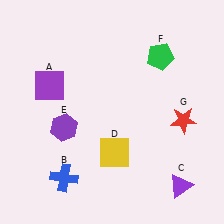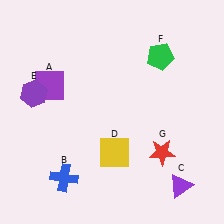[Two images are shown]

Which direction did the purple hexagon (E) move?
The purple hexagon (E) moved up.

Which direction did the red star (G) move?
The red star (G) moved down.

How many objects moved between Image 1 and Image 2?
2 objects moved between the two images.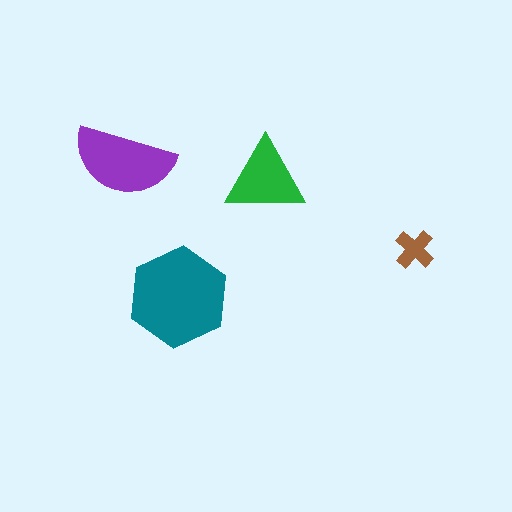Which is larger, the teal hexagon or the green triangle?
The teal hexagon.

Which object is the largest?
The teal hexagon.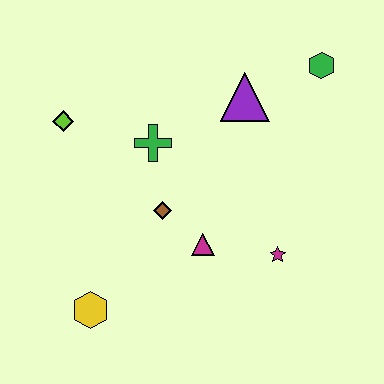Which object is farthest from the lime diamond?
The green hexagon is farthest from the lime diamond.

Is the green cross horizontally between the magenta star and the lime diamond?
Yes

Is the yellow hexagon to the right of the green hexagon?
No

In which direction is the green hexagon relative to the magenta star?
The green hexagon is above the magenta star.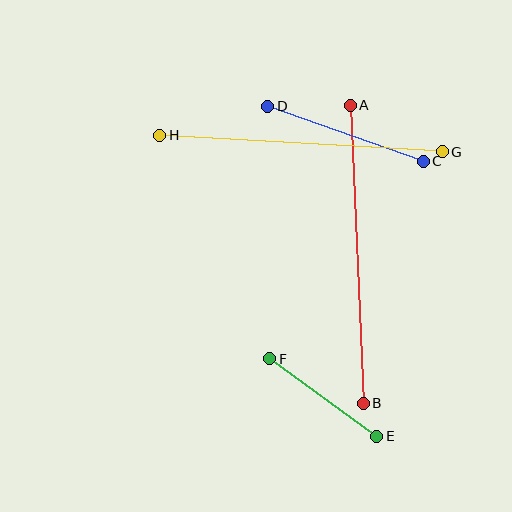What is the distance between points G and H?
The distance is approximately 283 pixels.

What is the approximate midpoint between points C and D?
The midpoint is at approximately (346, 134) pixels.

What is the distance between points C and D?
The distance is approximately 165 pixels.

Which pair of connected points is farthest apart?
Points A and B are farthest apart.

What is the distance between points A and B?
The distance is approximately 298 pixels.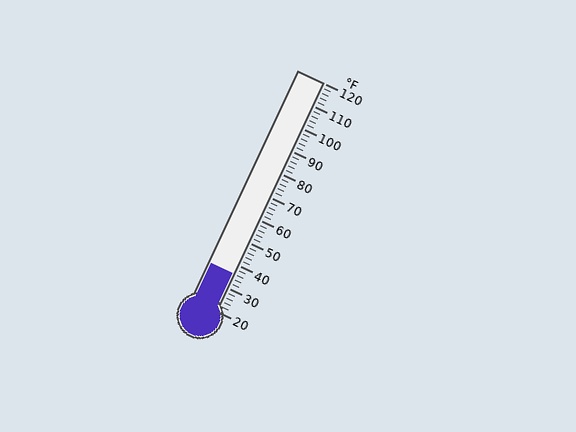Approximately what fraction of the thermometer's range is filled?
The thermometer is filled to approximately 15% of its range.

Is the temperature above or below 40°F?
The temperature is below 40°F.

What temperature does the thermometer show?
The thermometer shows approximately 36°F.